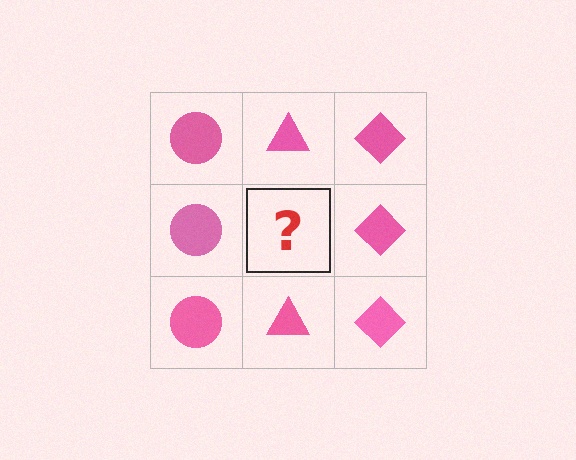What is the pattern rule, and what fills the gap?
The rule is that each column has a consistent shape. The gap should be filled with a pink triangle.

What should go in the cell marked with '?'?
The missing cell should contain a pink triangle.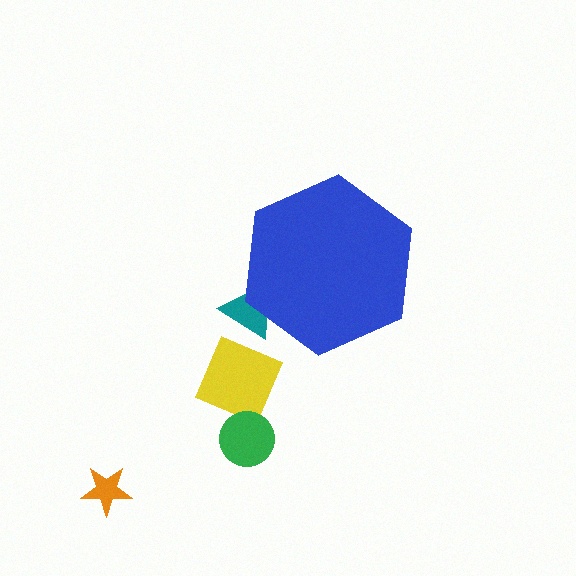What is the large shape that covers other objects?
A blue hexagon.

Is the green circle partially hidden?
No, the green circle is fully visible.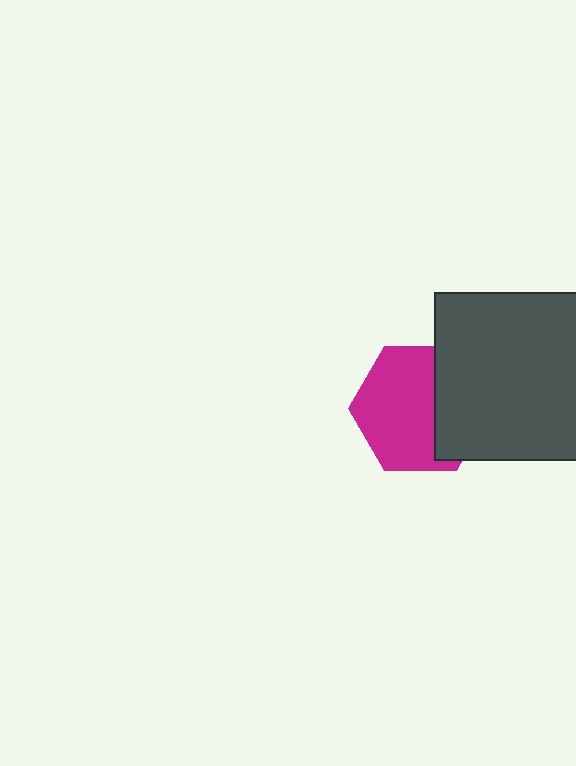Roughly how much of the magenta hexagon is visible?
About half of it is visible (roughly 64%).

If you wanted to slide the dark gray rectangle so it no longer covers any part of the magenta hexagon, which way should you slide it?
Slide it right — that is the most direct way to separate the two shapes.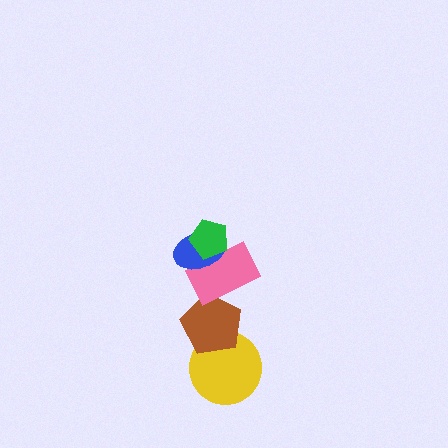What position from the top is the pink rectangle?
The pink rectangle is 3rd from the top.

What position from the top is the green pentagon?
The green pentagon is 1st from the top.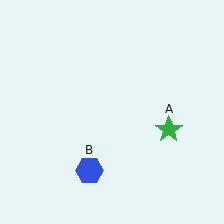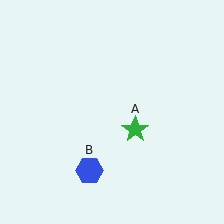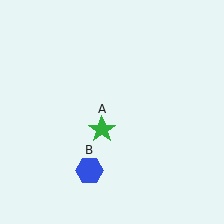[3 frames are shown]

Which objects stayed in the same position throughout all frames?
Blue hexagon (object B) remained stationary.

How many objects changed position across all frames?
1 object changed position: green star (object A).